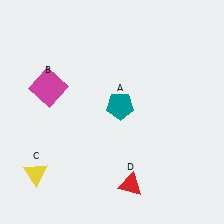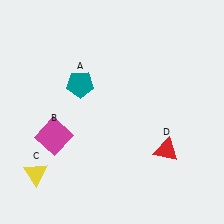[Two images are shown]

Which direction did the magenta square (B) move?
The magenta square (B) moved down.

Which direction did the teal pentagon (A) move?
The teal pentagon (A) moved left.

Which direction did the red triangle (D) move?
The red triangle (D) moved right.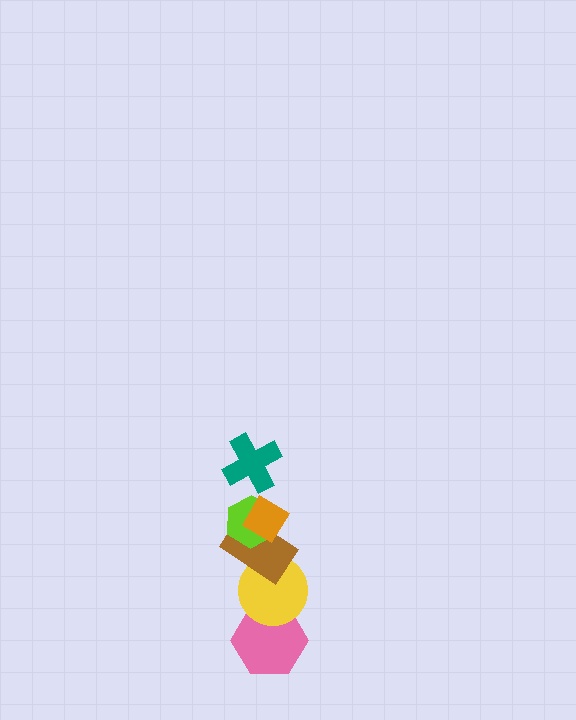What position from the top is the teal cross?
The teal cross is 1st from the top.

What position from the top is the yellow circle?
The yellow circle is 5th from the top.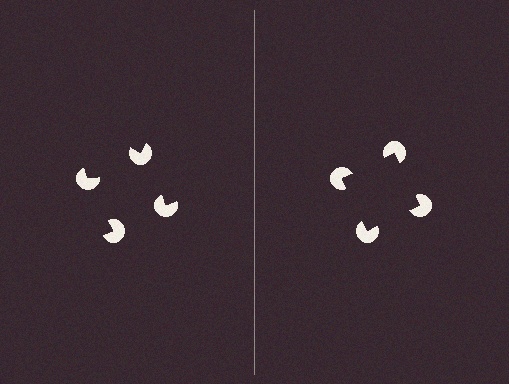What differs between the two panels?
The pac-man discs are positioned identically on both sides; only the wedge orientations differ. On the right they align to a square; on the left they are misaligned.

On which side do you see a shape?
An illusory square appears on the right side. On the left side the wedge cuts are rotated, so no coherent shape forms.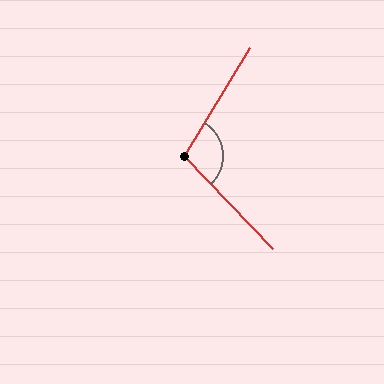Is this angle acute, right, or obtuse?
It is obtuse.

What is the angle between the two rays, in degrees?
Approximately 105 degrees.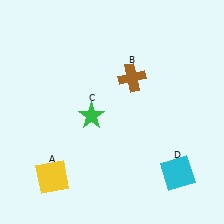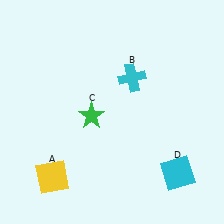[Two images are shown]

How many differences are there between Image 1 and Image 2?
There is 1 difference between the two images.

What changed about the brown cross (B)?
In Image 1, B is brown. In Image 2, it changed to cyan.